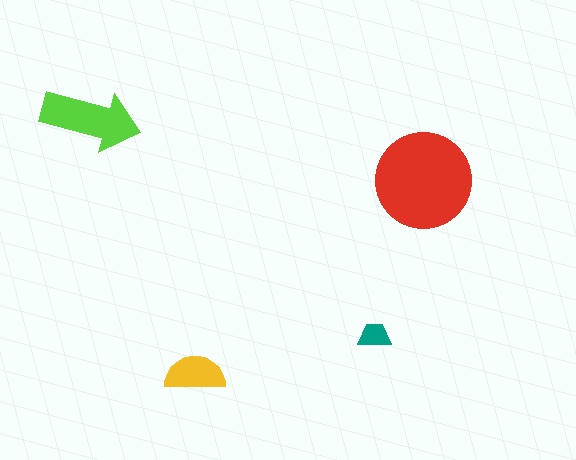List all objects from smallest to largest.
The teal trapezoid, the yellow semicircle, the lime arrow, the red circle.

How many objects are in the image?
There are 4 objects in the image.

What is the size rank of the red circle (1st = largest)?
1st.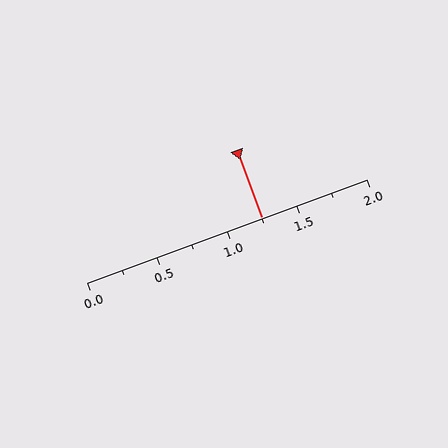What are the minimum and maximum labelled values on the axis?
The axis runs from 0.0 to 2.0.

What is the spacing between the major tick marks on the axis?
The major ticks are spaced 0.5 apart.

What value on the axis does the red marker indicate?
The marker indicates approximately 1.25.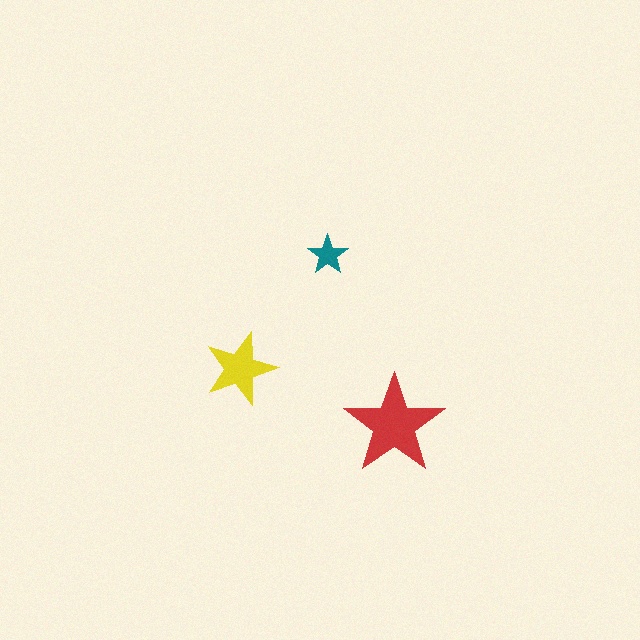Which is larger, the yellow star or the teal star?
The yellow one.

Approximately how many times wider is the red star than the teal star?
About 2.5 times wider.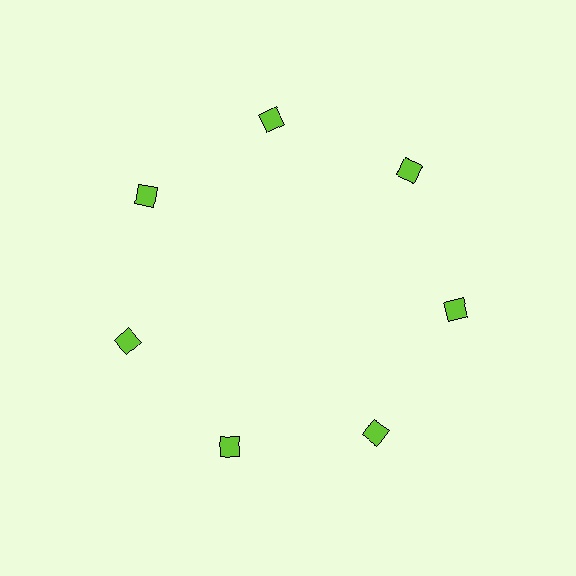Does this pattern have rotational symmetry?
Yes, this pattern has 7-fold rotational symmetry. It looks the same after rotating 51 degrees around the center.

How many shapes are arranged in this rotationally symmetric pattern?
There are 7 shapes, arranged in 7 groups of 1.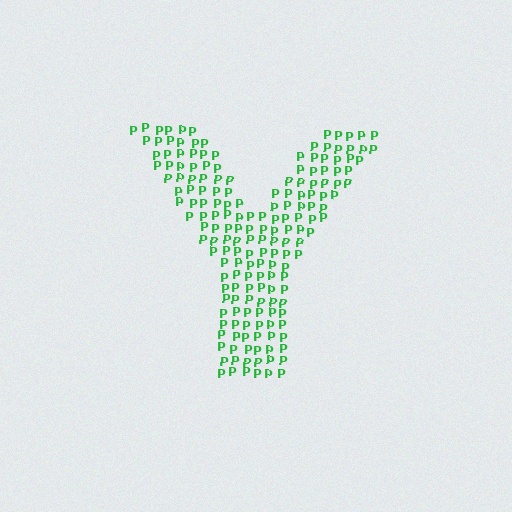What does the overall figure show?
The overall figure shows the letter Y.